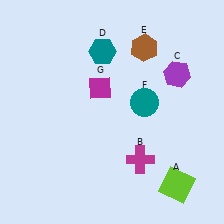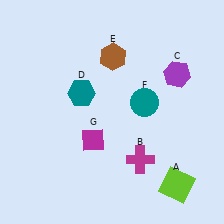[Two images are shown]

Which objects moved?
The objects that moved are: the teal hexagon (D), the brown hexagon (E), the magenta diamond (G).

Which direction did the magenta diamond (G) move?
The magenta diamond (G) moved down.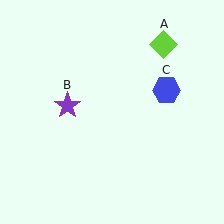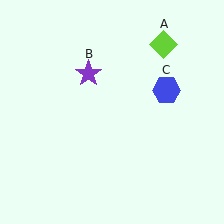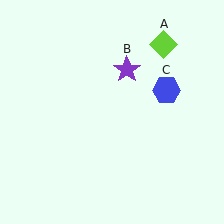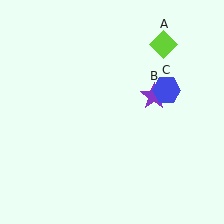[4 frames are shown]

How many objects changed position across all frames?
1 object changed position: purple star (object B).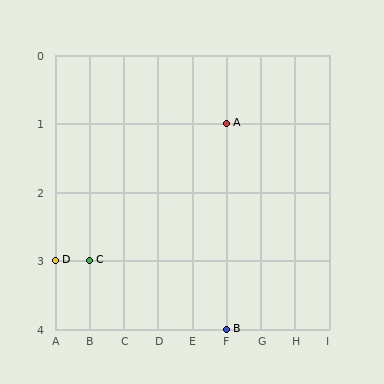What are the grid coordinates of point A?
Point A is at grid coordinates (F, 1).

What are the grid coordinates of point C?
Point C is at grid coordinates (B, 3).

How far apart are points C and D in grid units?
Points C and D are 1 column apart.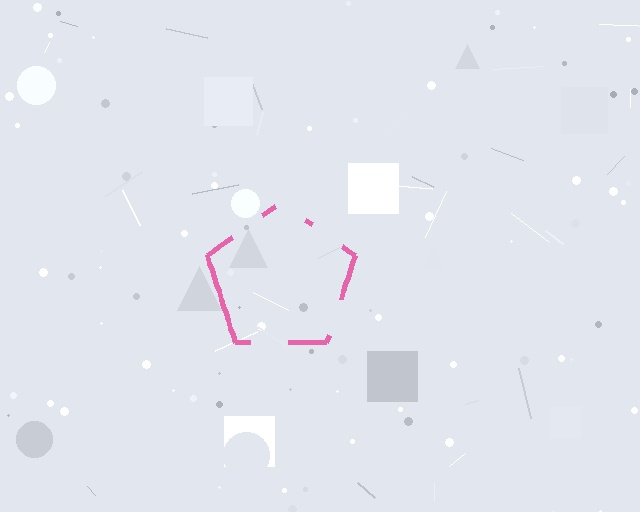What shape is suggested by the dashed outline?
The dashed outline suggests a pentagon.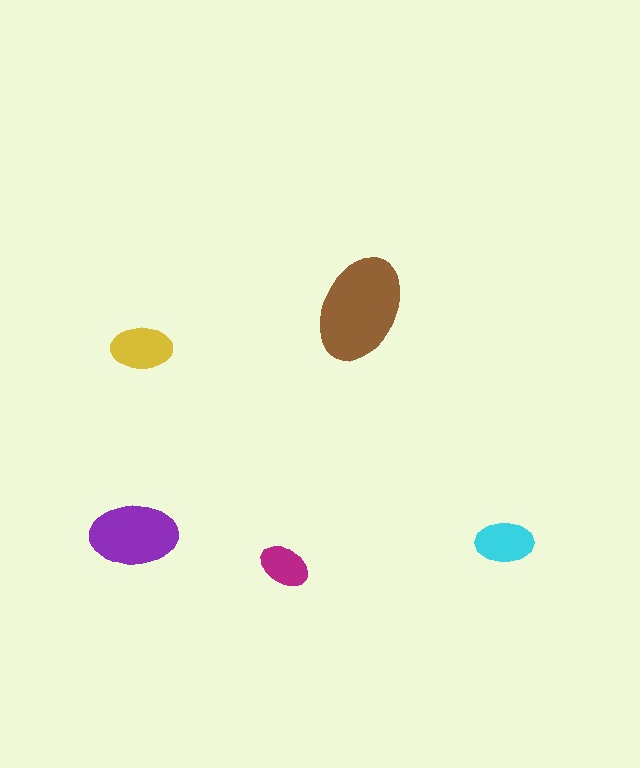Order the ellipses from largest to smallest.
the brown one, the purple one, the yellow one, the cyan one, the magenta one.